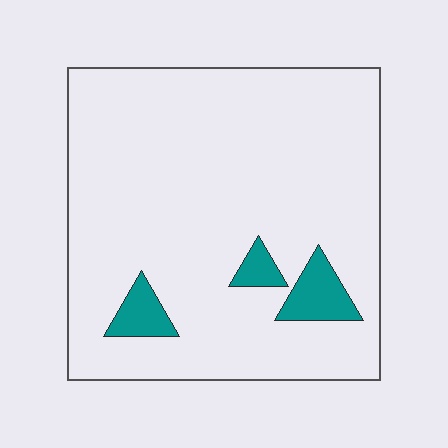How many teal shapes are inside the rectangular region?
3.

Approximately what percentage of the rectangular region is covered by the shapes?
Approximately 10%.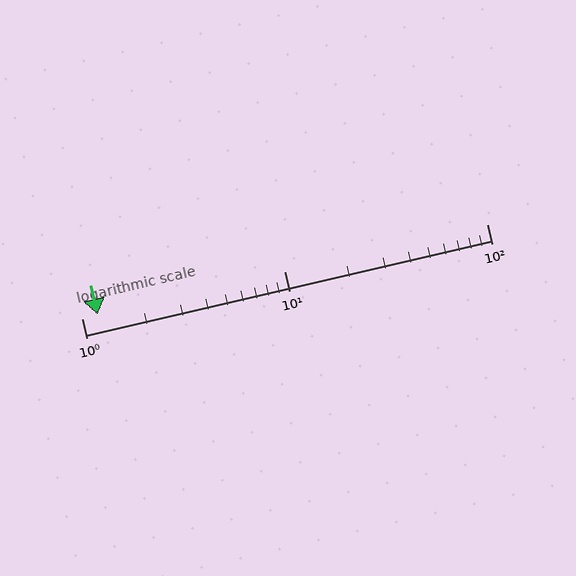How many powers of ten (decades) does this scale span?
The scale spans 2 decades, from 1 to 100.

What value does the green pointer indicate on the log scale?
The pointer indicates approximately 1.2.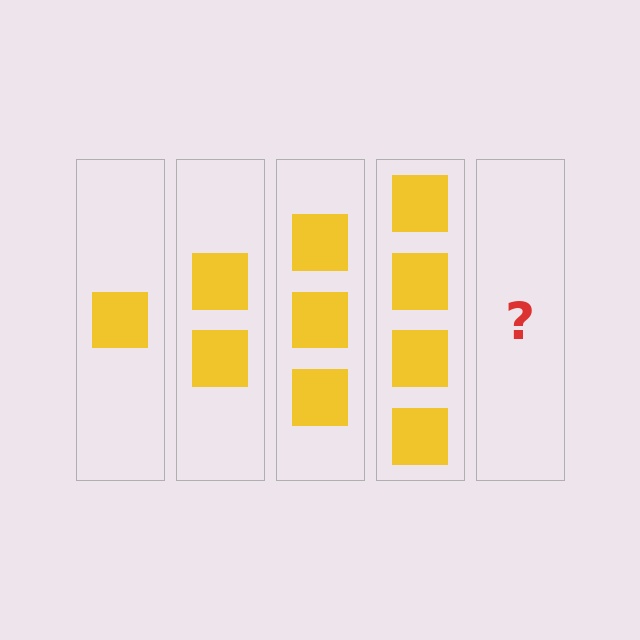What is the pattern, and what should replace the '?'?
The pattern is that each step adds one more square. The '?' should be 5 squares.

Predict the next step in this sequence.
The next step is 5 squares.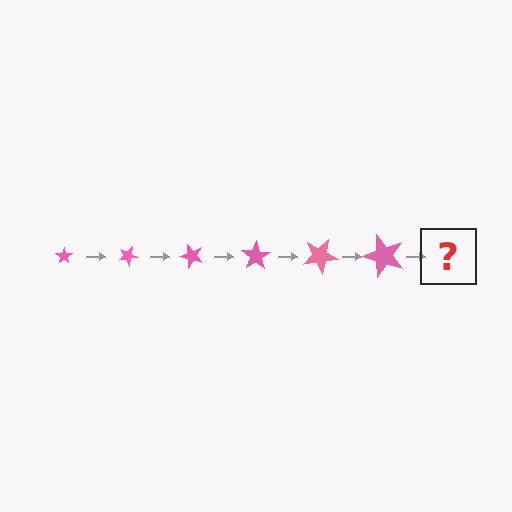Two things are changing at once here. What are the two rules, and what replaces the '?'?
The two rules are that the star grows larger each step and it rotates 25 degrees each step. The '?' should be a star, larger than the previous one and rotated 150 degrees from the start.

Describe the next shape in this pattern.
It should be a star, larger than the previous one and rotated 150 degrees from the start.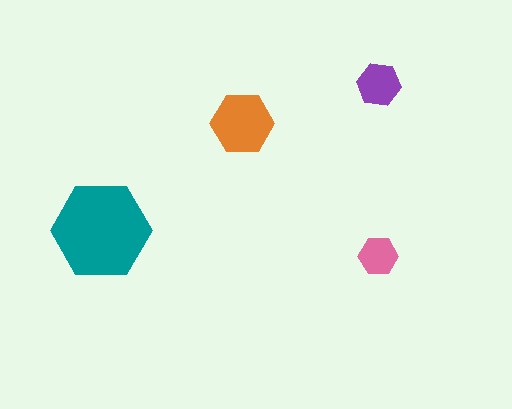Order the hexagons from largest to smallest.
the teal one, the orange one, the purple one, the pink one.